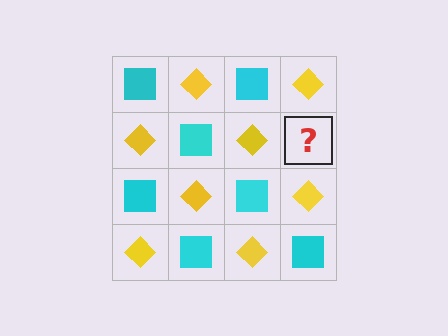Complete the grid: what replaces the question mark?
The question mark should be replaced with a cyan square.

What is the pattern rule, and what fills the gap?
The rule is that it alternates cyan square and yellow diamond in a checkerboard pattern. The gap should be filled with a cyan square.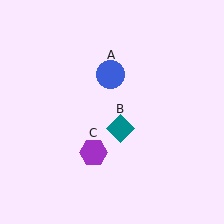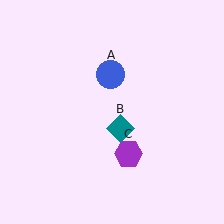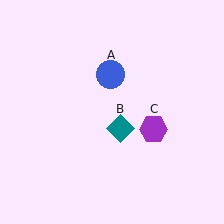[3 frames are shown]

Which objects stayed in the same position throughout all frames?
Blue circle (object A) and teal diamond (object B) remained stationary.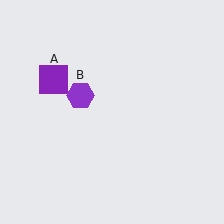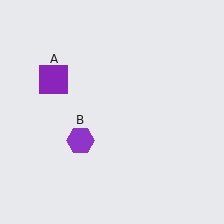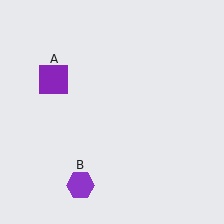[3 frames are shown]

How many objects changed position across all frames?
1 object changed position: purple hexagon (object B).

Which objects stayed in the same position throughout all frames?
Purple square (object A) remained stationary.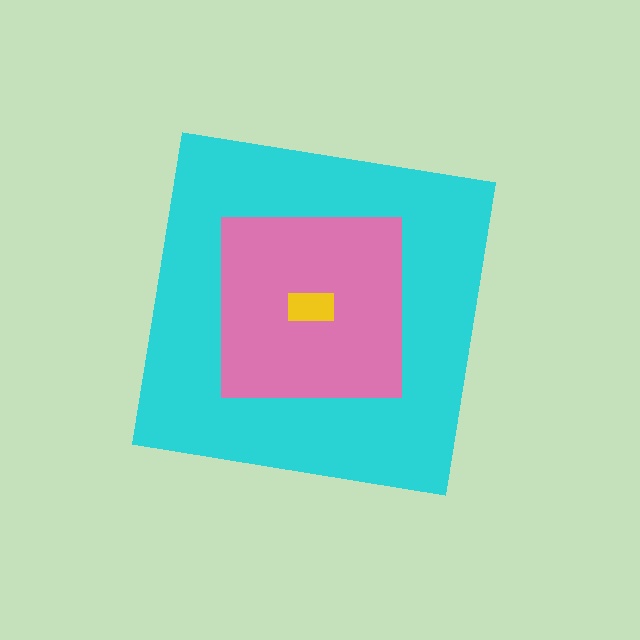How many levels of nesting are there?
3.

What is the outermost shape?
The cyan square.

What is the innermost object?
The yellow rectangle.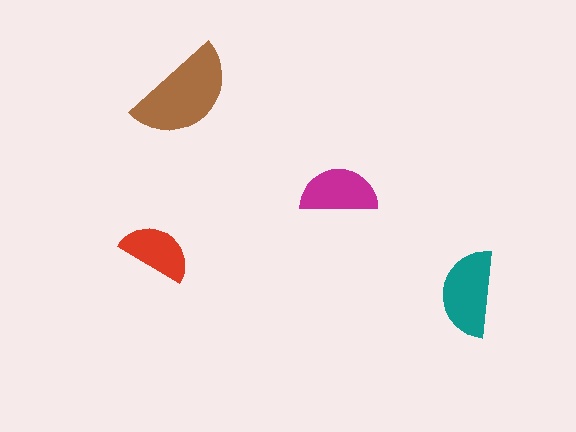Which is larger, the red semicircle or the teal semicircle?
The teal one.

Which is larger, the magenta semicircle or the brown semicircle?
The brown one.